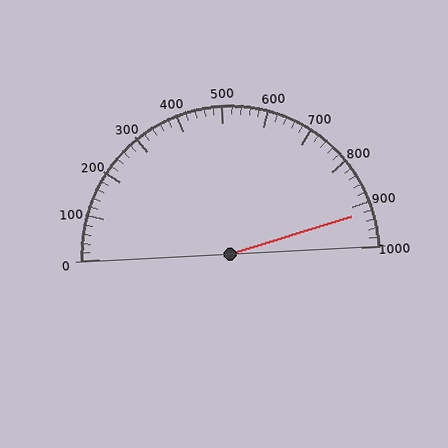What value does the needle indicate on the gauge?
The needle indicates approximately 920.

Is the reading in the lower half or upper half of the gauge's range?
The reading is in the upper half of the range (0 to 1000).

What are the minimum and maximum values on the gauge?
The gauge ranges from 0 to 1000.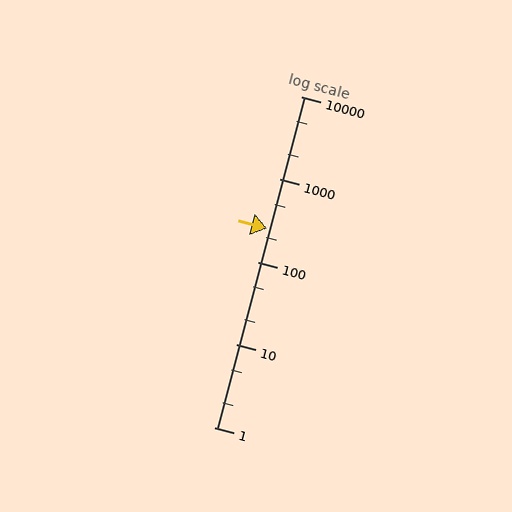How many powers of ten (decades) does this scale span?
The scale spans 4 decades, from 1 to 10000.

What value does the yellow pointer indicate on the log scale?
The pointer indicates approximately 250.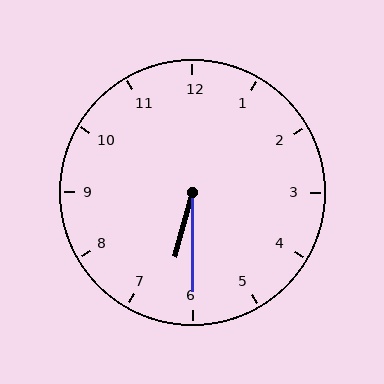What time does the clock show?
6:30.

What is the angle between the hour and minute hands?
Approximately 15 degrees.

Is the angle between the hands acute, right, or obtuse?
It is acute.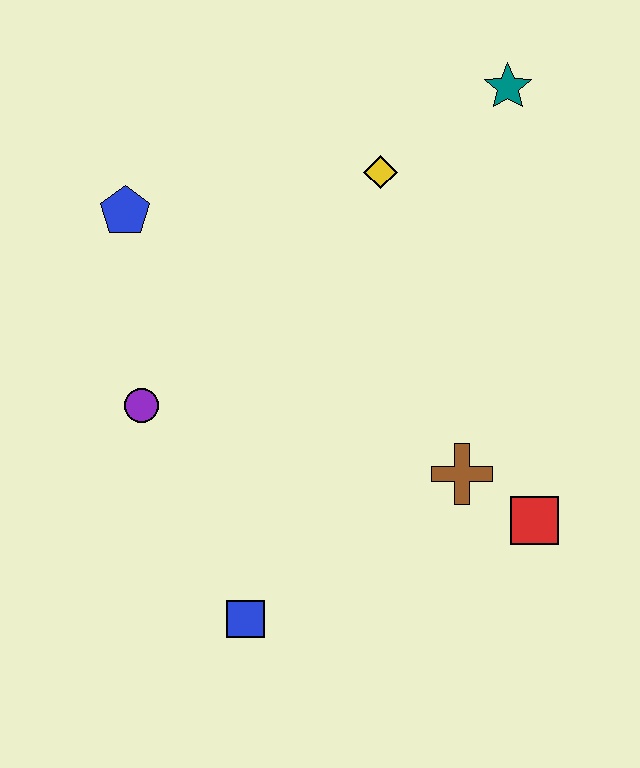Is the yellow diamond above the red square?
Yes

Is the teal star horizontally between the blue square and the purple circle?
No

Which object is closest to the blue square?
The purple circle is closest to the blue square.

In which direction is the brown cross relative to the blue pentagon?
The brown cross is to the right of the blue pentagon.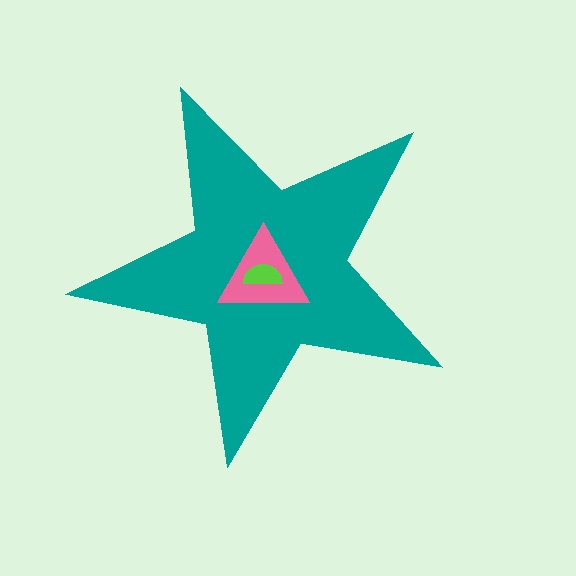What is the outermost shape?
The teal star.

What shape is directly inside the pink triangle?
The lime semicircle.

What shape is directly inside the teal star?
The pink triangle.